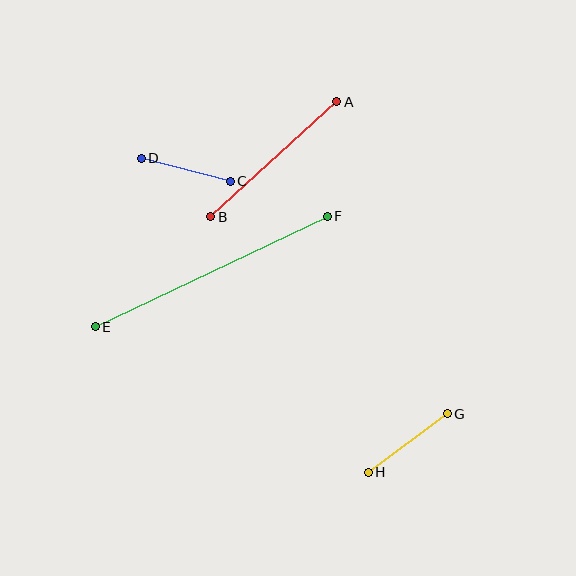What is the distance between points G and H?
The distance is approximately 98 pixels.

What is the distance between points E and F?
The distance is approximately 257 pixels.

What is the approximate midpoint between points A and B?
The midpoint is at approximately (274, 159) pixels.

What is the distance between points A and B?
The distance is approximately 170 pixels.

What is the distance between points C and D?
The distance is approximately 92 pixels.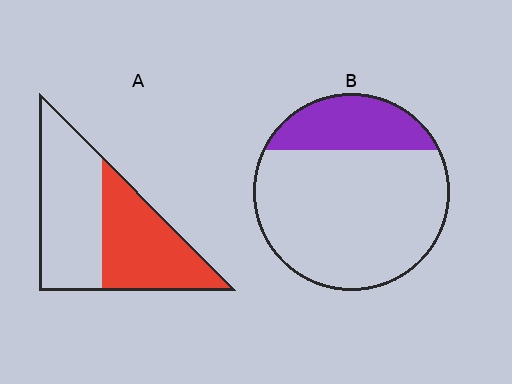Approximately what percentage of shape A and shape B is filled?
A is approximately 45% and B is approximately 25%.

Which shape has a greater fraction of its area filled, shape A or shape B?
Shape A.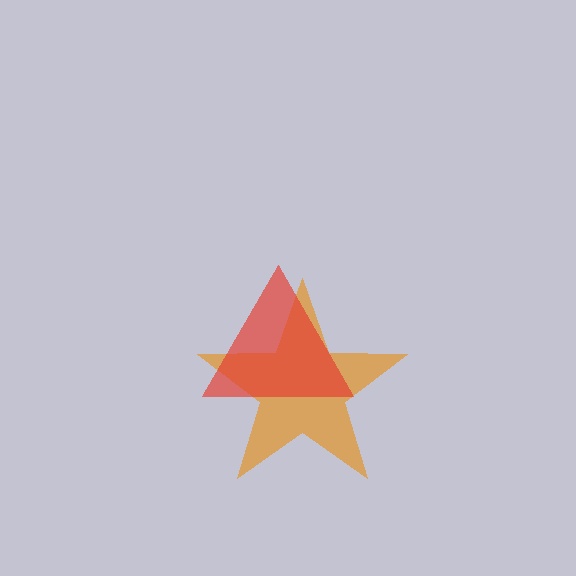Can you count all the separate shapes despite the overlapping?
Yes, there are 2 separate shapes.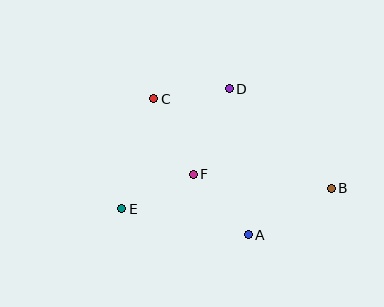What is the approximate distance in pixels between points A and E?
The distance between A and E is approximately 129 pixels.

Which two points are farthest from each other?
Points B and E are farthest from each other.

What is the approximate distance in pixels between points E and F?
The distance between E and F is approximately 80 pixels.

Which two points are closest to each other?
Points C and D are closest to each other.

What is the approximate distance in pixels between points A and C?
The distance between A and C is approximately 166 pixels.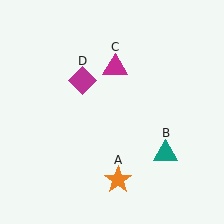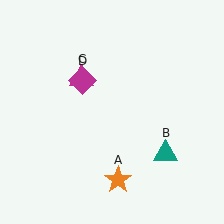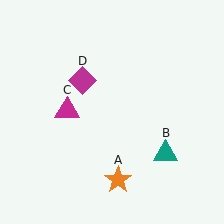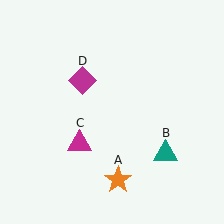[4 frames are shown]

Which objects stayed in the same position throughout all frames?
Orange star (object A) and teal triangle (object B) and magenta diamond (object D) remained stationary.